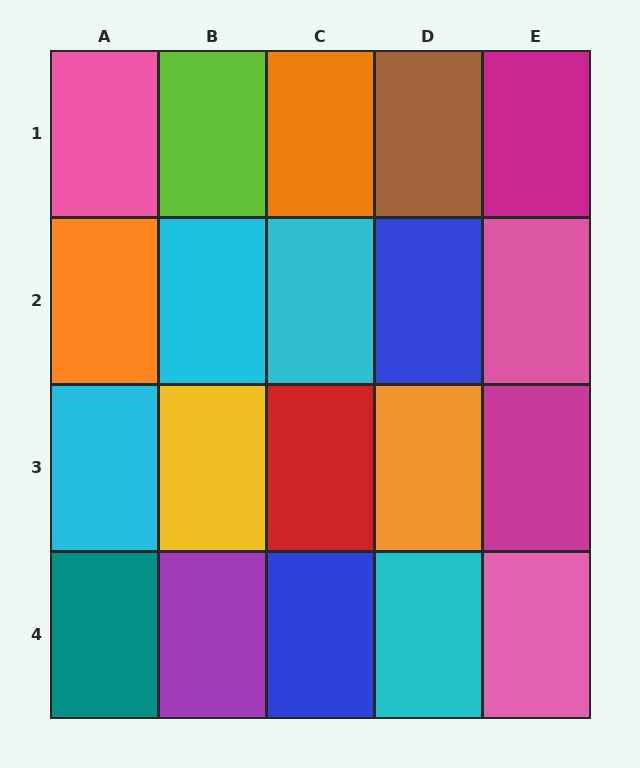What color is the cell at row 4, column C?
Blue.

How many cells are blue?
2 cells are blue.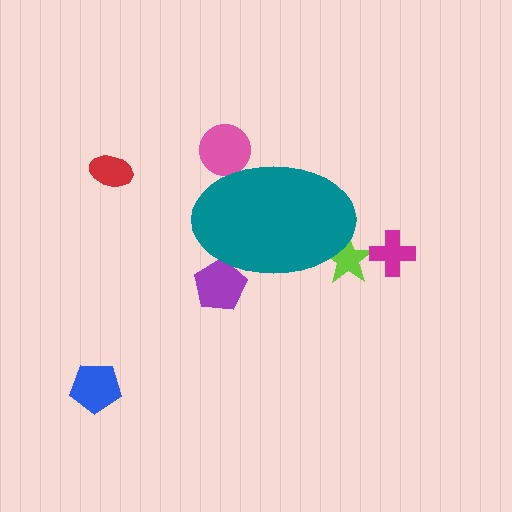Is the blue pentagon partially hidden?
No, the blue pentagon is fully visible.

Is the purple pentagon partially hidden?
Yes, the purple pentagon is partially hidden behind the teal ellipse.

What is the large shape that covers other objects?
A teal ellipse.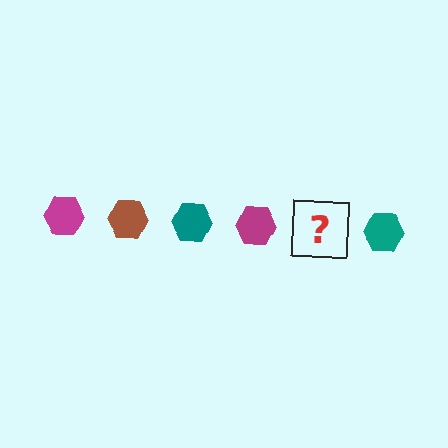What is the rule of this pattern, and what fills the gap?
The rule is that the pattern cycles through magenta, brown, teal hexagons. The gap should be filled with a brown hexagon.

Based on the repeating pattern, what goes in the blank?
The blank should be a brown hexagon.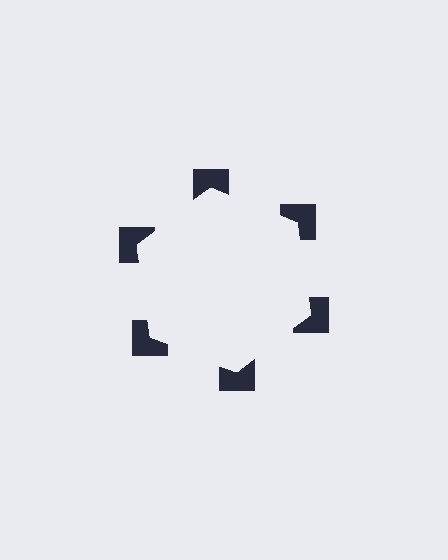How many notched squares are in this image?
There are 6 — one at each vertex of the illusory hexagon.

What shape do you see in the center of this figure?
An illusory hexagon — its edges are inferred from the aligned wedge cuts in the notched squares, not physically drawn.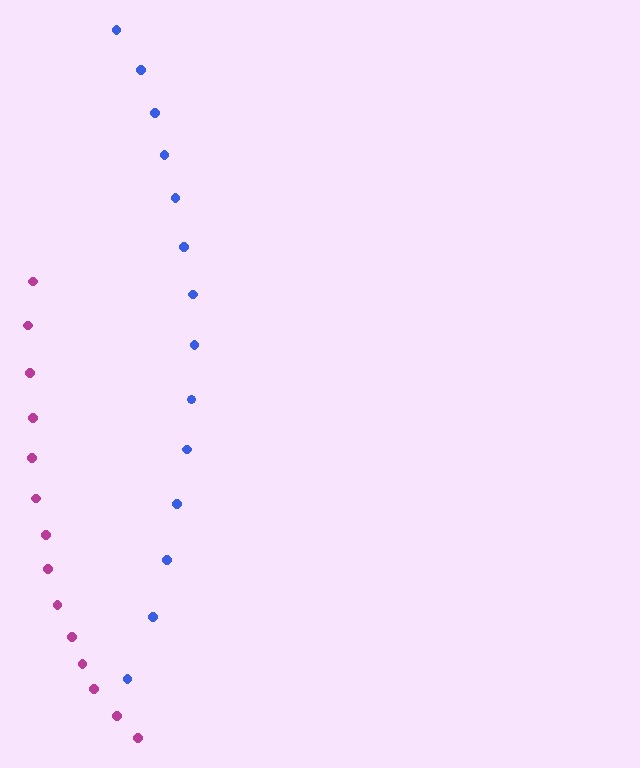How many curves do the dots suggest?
There are 2 distinct paths.